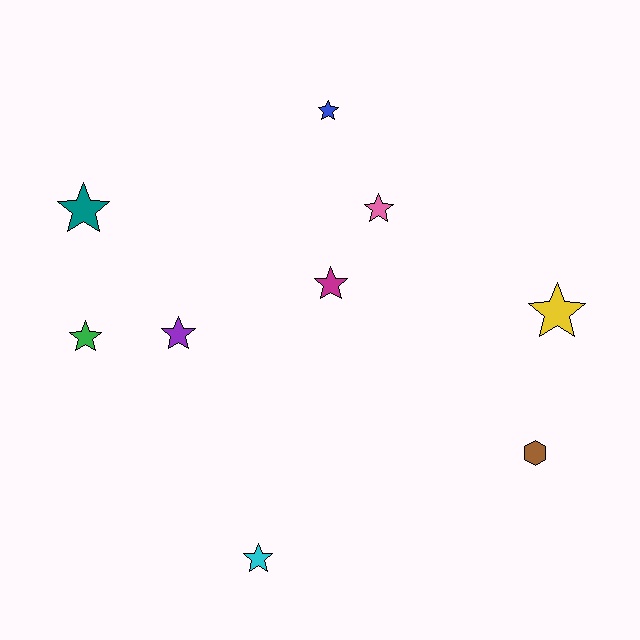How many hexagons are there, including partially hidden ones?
There is 1 hexagon.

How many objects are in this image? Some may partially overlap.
There are 9 objects.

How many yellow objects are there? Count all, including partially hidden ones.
There is 1 yellow object.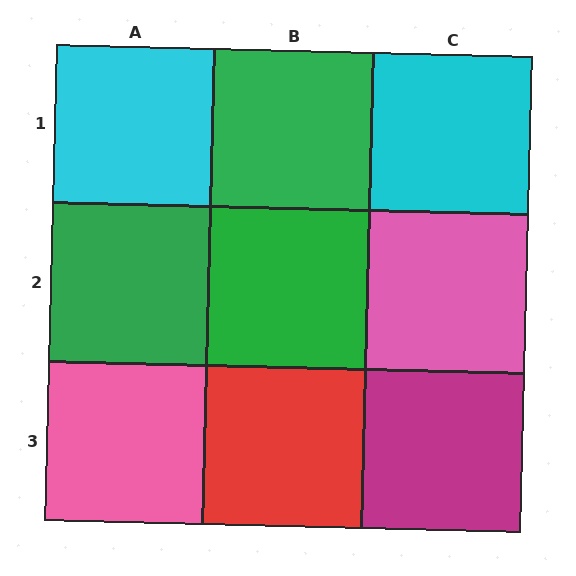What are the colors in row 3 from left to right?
Pink, red, magenta.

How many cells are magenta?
1 cell is magenta.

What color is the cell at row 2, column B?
Green.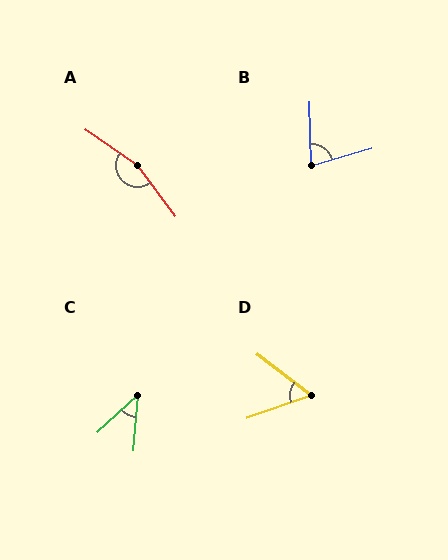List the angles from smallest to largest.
C (43°), D (56°), B (75°), A (160°).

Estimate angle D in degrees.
Approximately 56 degrees.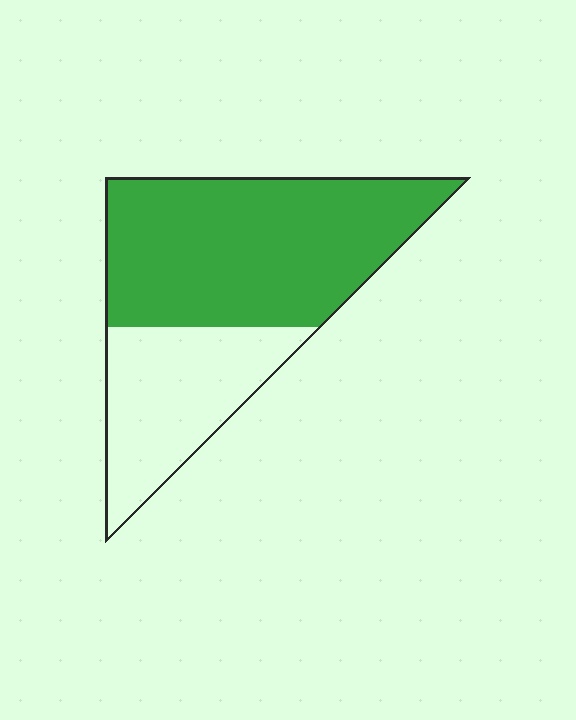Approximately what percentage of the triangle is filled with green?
Approximately 65%.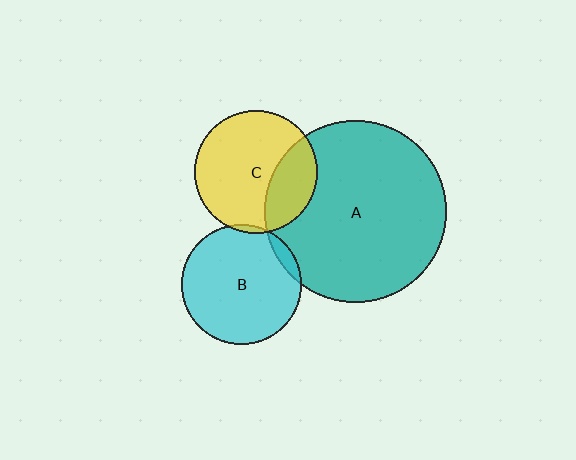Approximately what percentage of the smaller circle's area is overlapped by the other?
Approximately 5%.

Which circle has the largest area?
Circle A (teal).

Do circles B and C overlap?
Yes.